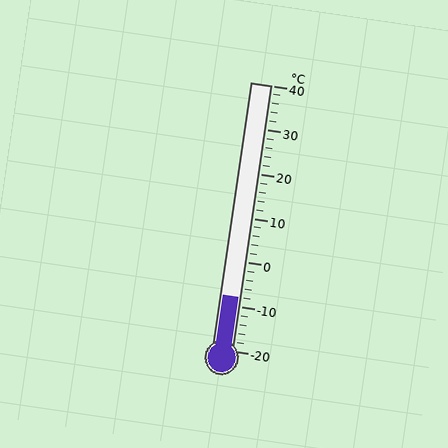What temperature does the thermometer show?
The thermometer shows approximately -8°C.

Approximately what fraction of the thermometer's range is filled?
The thermometer is filled to approximately 20% of its range.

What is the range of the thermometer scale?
The thermometer scale ranges from -20°C to 40°C.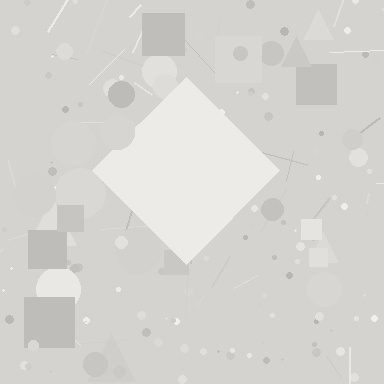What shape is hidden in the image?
A diamond is hidden in the image.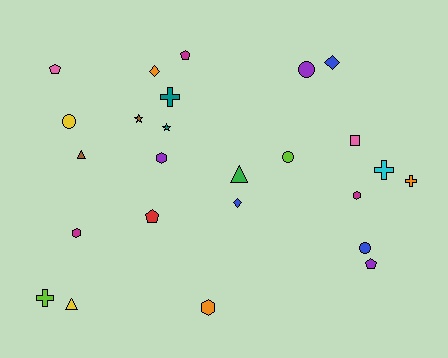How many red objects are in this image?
There is 1 red object.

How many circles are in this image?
There are 4 circles.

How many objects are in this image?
There are 25 objects.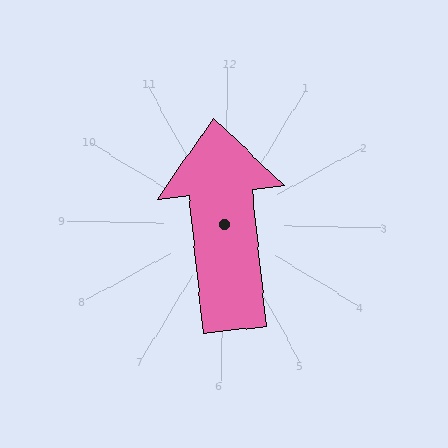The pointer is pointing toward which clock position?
Roughly 12 o'clock.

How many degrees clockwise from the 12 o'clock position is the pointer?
Approximately 353 degrees.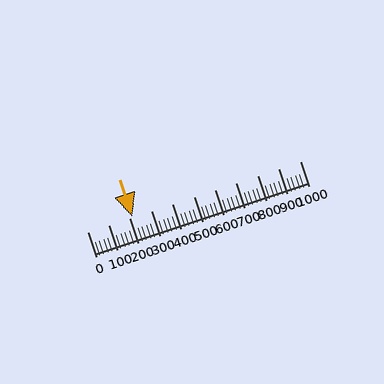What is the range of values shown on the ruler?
The ruler shows values from 0 to 1000.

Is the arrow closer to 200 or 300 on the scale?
The arrow is closer to 200.